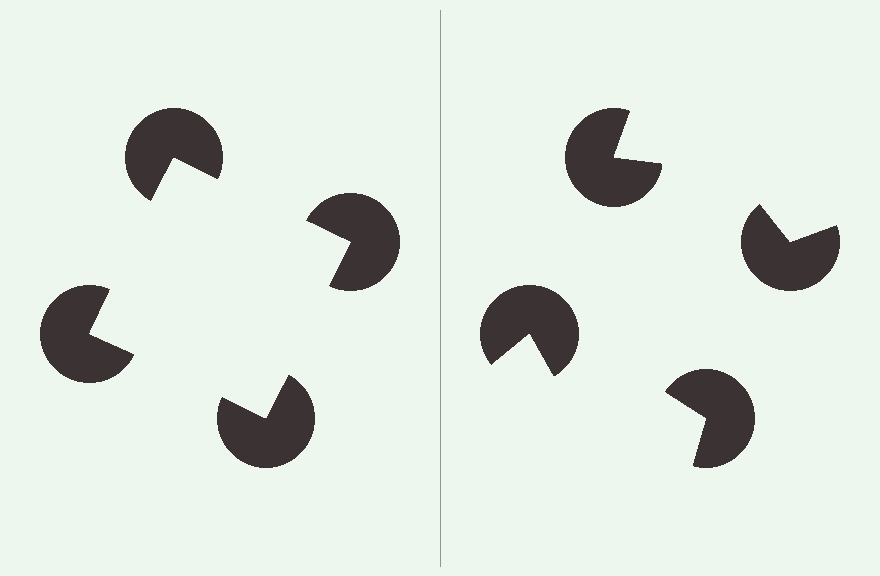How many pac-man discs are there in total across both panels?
8 — 4 on each side.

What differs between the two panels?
The pac-man discs are positioned identically on both sides; only the wedge orientations differ. On the left they align to a square; on the right they are misaligned.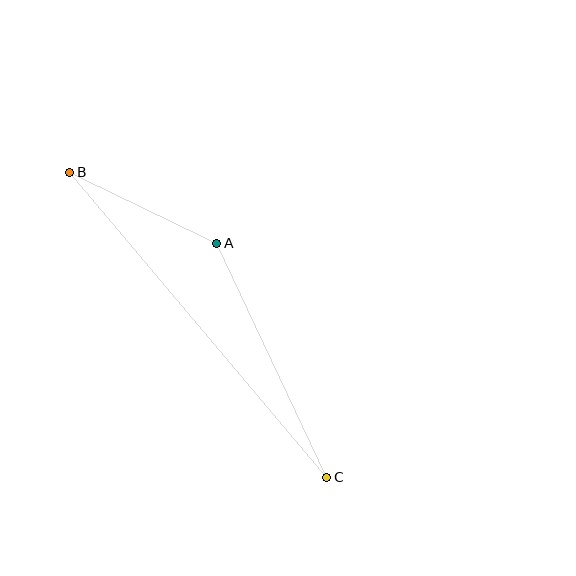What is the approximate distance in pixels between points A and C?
The distance between A and C is approximately 258 pixels.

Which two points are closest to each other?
Points A and B are closest to each other.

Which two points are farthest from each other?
Points B and C are farthest from each other.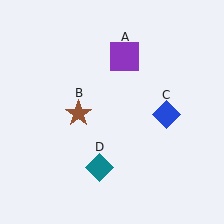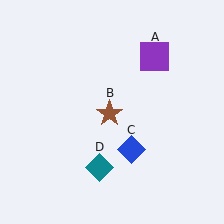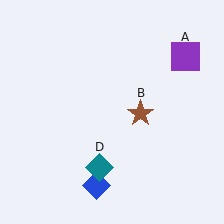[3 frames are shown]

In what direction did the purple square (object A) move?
The purple square (object A) moved right.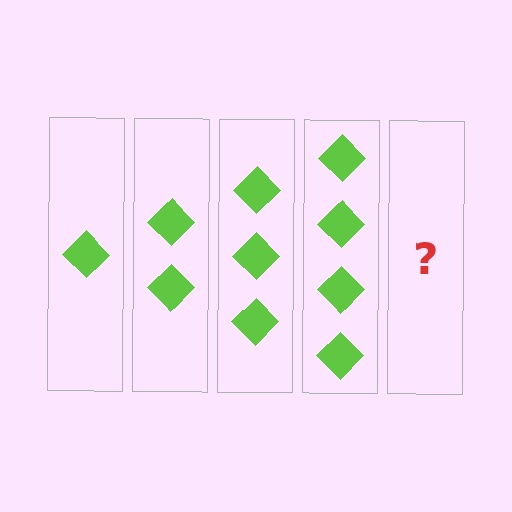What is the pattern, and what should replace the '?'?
The pattern is that each step adds one more diamond. The '?' should be 5 diamonds.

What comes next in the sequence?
The next element should be 5 diamonds.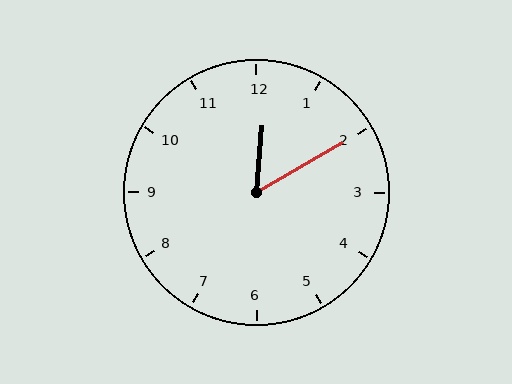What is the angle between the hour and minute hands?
Approximately 55 degrees.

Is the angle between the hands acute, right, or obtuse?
It is acute.